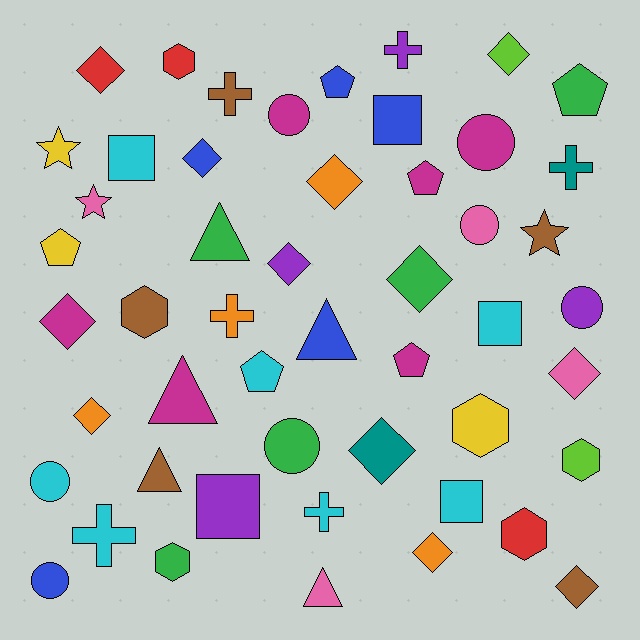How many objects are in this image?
There are 50 objects.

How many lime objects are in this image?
There are 2 lime objects.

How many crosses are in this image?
There are 6 crosses.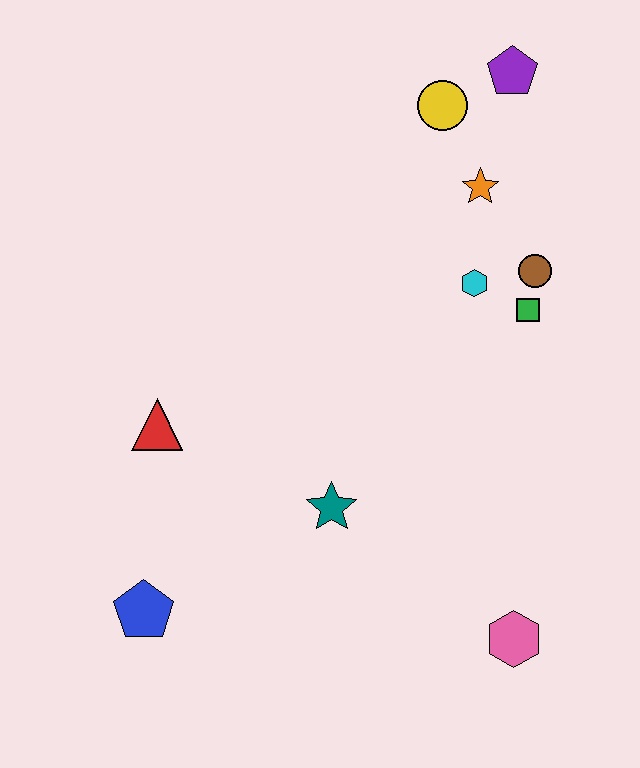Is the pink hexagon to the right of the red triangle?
Yes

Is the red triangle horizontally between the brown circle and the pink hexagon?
No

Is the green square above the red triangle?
Yes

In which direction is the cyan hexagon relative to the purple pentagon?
The cyan hexagon is below the purple pentagon.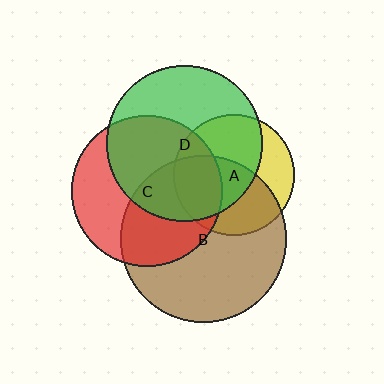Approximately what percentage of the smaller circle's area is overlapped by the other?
Approximately 55%.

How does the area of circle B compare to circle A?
Approximately 1.9 times.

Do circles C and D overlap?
Yes.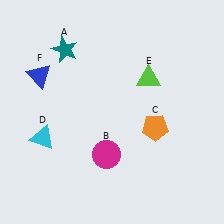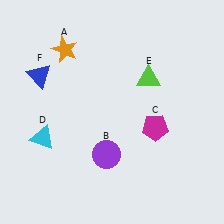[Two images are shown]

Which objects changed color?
A changed from teal to orange. B changed from magenta to purple. C changed from orange to magenta.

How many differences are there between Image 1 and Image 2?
There are 3 differences between the two images.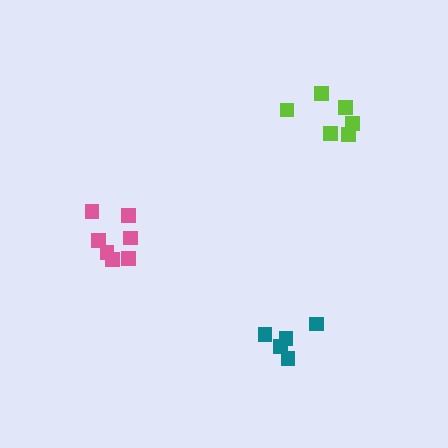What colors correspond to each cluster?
The clusters are colored: pink, teal, lime.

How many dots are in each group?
Group 1: 7 dots, Group 2: 5 dots, Group 3: 6 dots (18 total).